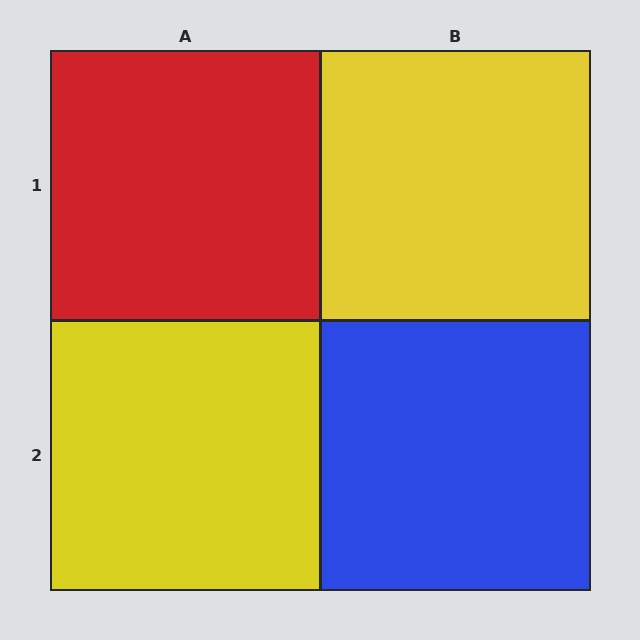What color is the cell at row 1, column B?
Yellow.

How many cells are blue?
1 cell is blue.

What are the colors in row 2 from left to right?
Yellow, blue.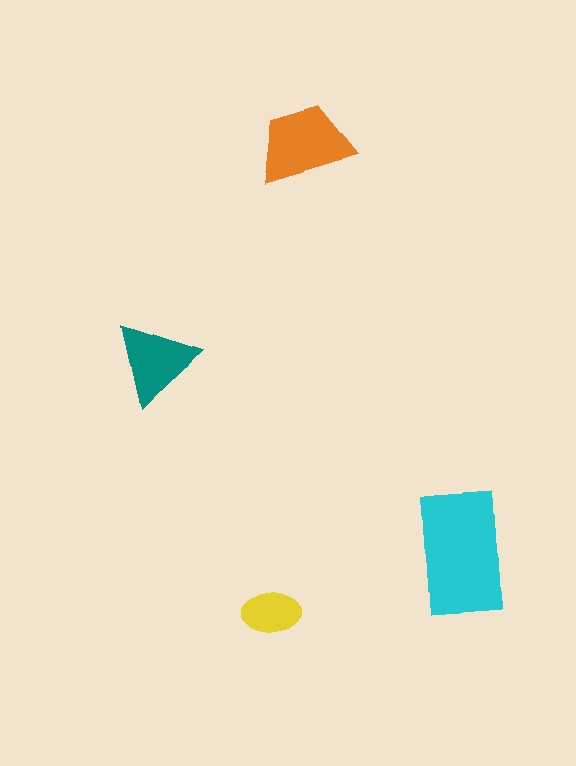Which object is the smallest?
The yellow ellipse.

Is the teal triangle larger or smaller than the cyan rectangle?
Smaller.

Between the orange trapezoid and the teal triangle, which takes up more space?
The orange trapezoid.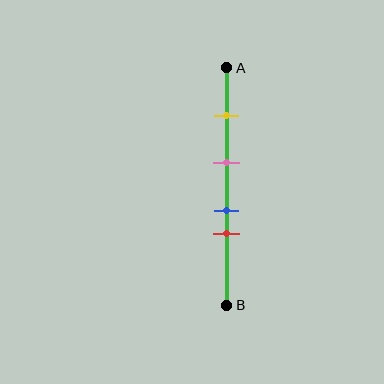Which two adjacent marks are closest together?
The blue and red marks are the closest adjacent pair.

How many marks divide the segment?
There are 4 marks dividing the segment.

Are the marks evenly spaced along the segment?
No, the marks are not evenly spaced.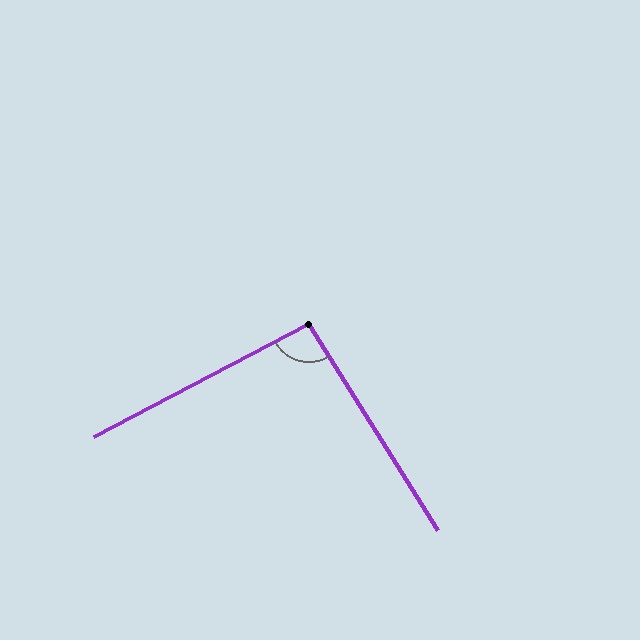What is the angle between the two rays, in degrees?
Approximately 94 degrees.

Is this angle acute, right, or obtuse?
It is approximately a right angle.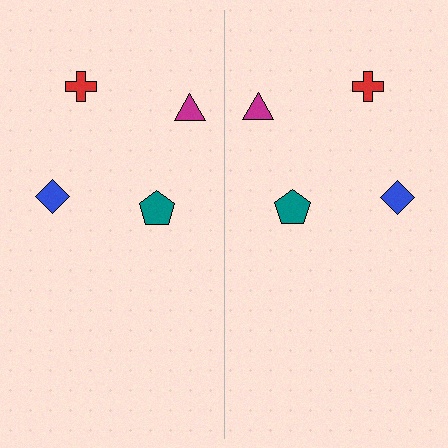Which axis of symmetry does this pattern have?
The pattern has a vertical axis of symmetry running through the center of the image.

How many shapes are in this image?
There are 8 shapes in this image.